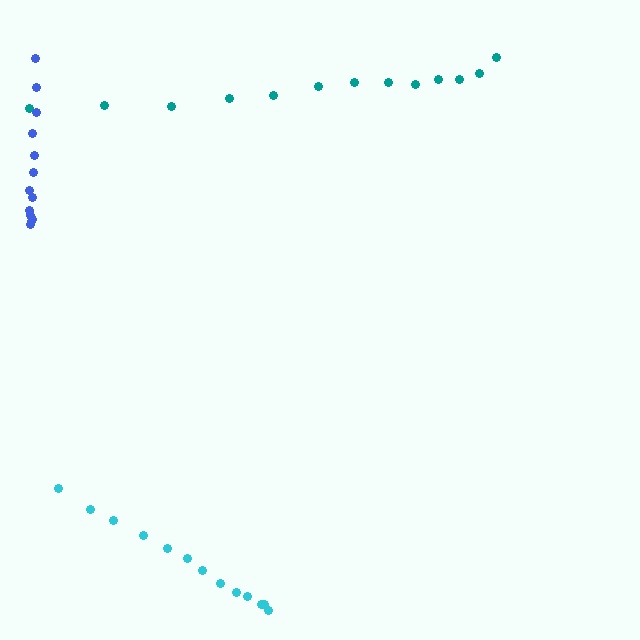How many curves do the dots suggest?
There are 3 distinct paths.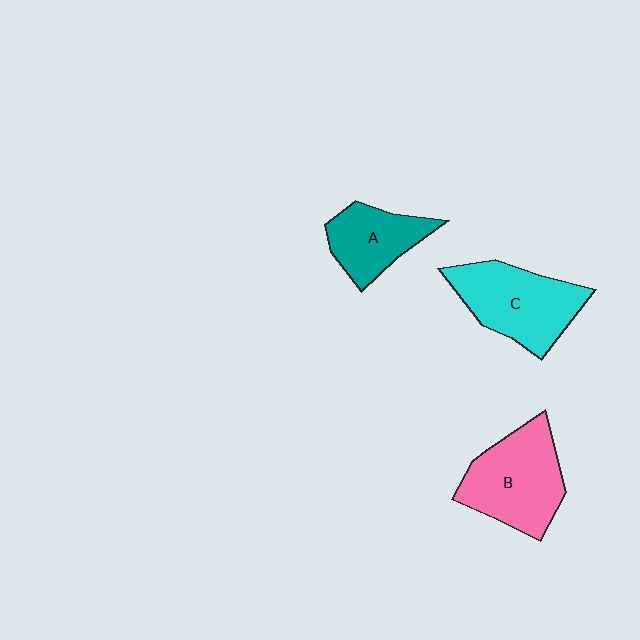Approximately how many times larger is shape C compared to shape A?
Approximately 1.5 times.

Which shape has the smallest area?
Shape A (teal).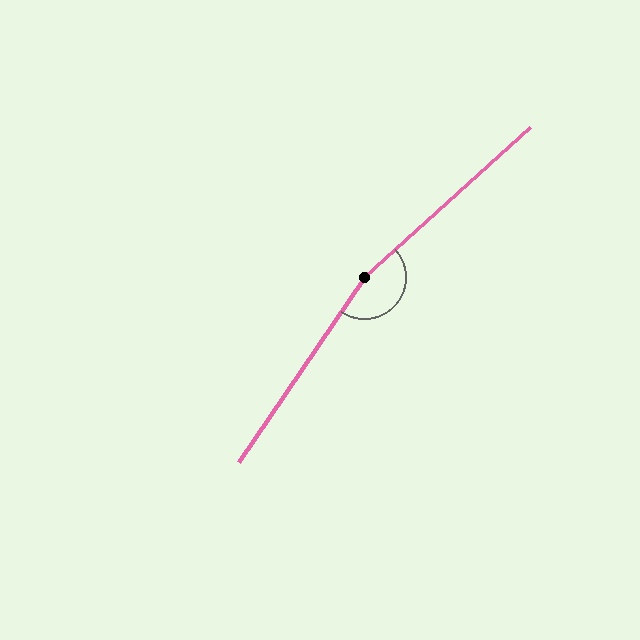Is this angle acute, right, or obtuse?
It is obtuse.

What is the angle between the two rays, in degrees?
Approximately 166 degrees.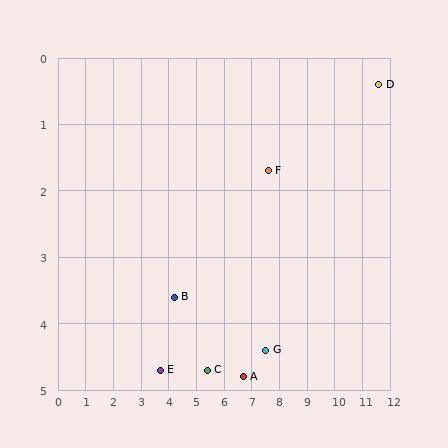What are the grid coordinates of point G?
Point G is at approximately (7.5, 4.4).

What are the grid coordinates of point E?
Point E is at approximately (3.7, 4.7).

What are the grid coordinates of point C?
Point C is at approximately (5.4, 4.7).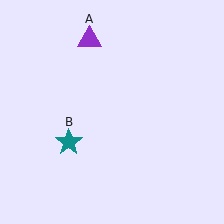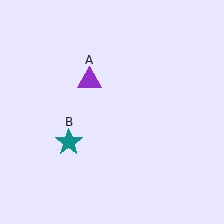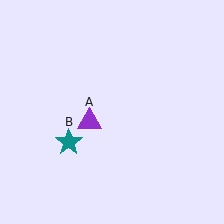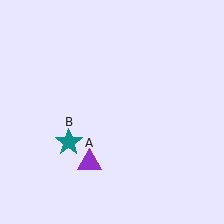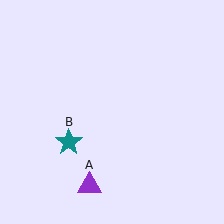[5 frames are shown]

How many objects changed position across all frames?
1 object changed position: purple triangle (object A).